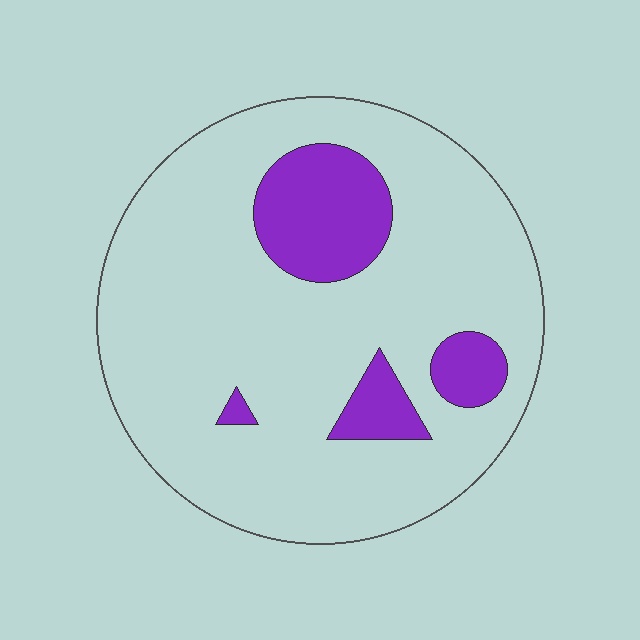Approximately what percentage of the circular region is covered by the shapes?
Approximately 15%.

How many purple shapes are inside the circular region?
4.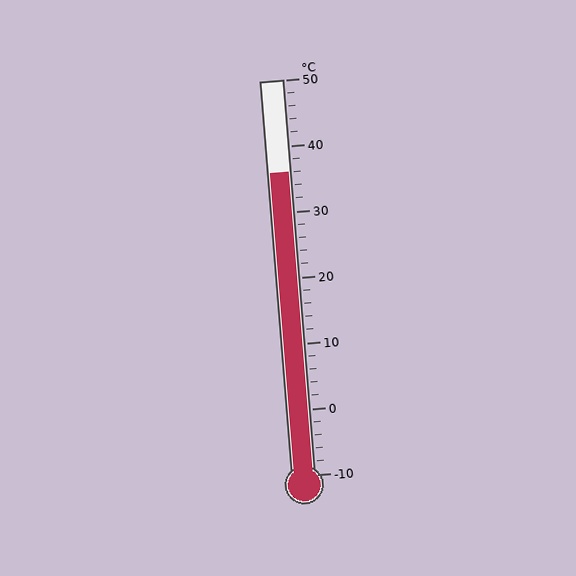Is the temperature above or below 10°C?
The temperature is above 10°C.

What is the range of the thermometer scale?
The thermometer scale ranges from -10°C to 50°C.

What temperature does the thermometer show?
The thermometer shows approximately 36°C.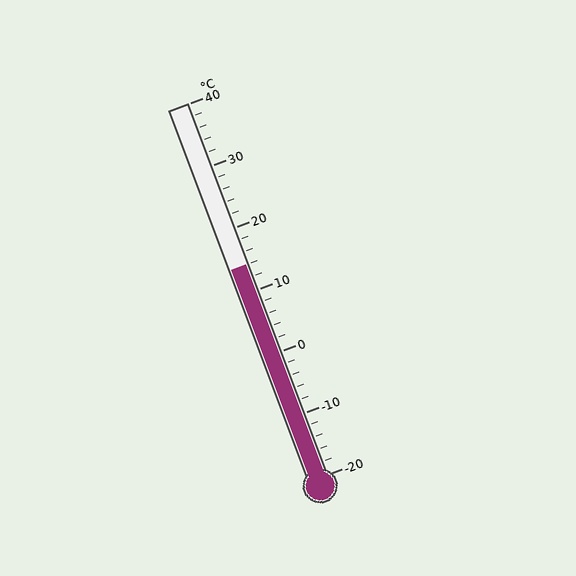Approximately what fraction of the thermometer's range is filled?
The thermometer is filled to approximately 55% of its range.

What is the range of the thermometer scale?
The thermometer scale ranges from -20°C to 40°C.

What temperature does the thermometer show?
The thermometer shows approximately 14°C.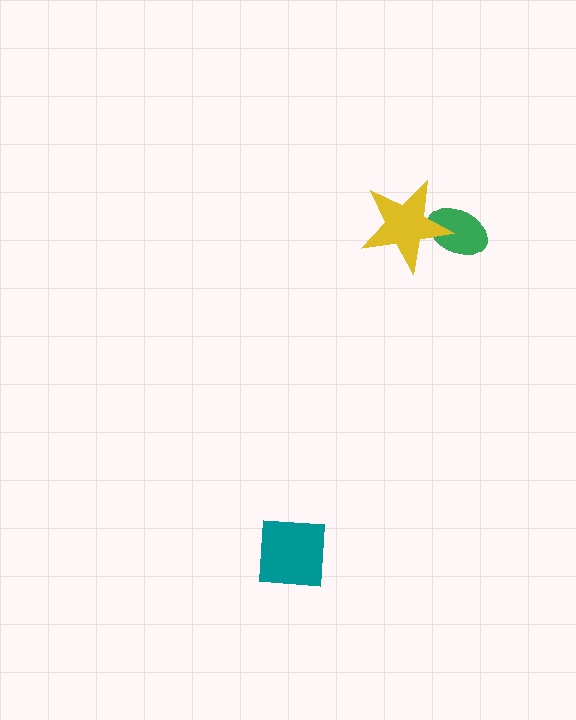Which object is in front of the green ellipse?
The yellow star is in front of the green ellipse.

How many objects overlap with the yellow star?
1 object overlaps with the yellow star.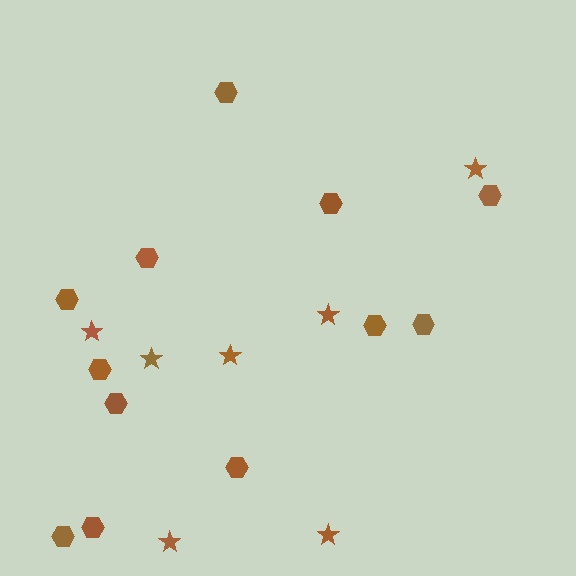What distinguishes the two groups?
There are 2 groups: one group of hexagons (12) and one group of stars (7).